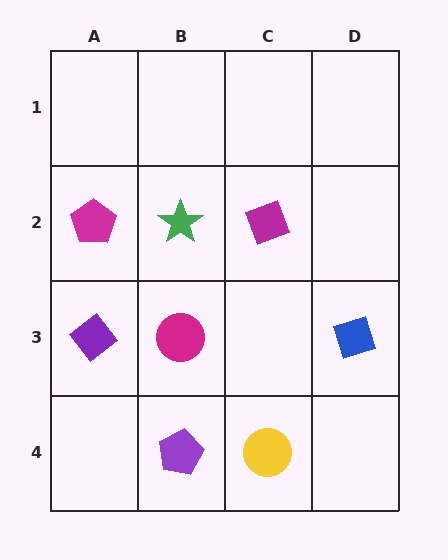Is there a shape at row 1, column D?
No, that cell is empty.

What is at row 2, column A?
A magenta pentagon.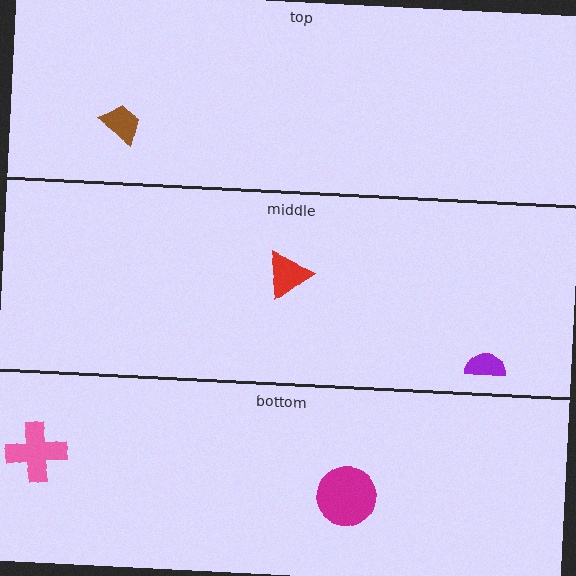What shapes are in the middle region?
The red triangle, the purple semicircle.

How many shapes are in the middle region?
2.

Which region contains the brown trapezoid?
The top region.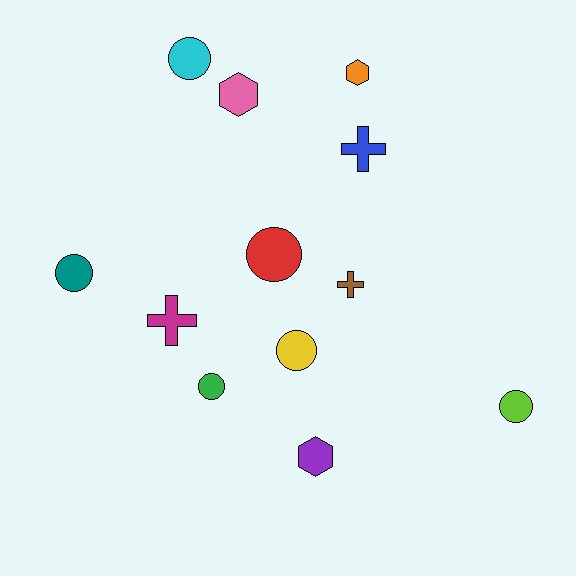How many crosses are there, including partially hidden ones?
There are 3 crosses.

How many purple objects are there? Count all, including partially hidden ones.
There is 1 purple object.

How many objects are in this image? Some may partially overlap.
There are 12 objects.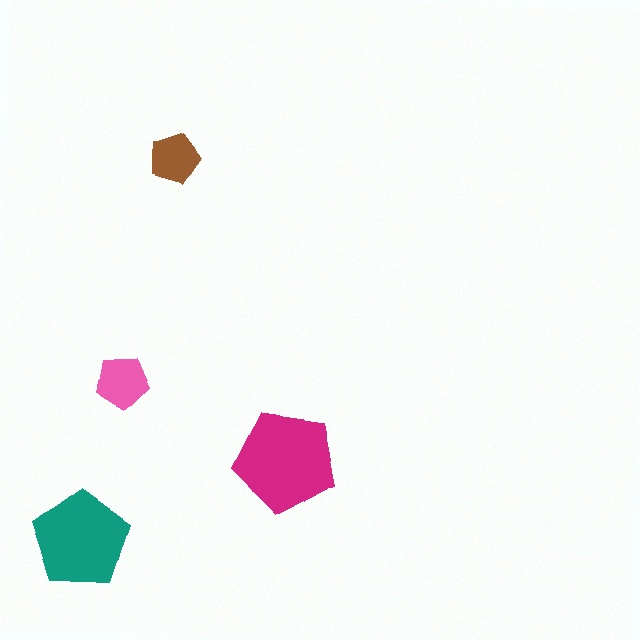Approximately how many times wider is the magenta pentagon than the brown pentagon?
About 2 times wider.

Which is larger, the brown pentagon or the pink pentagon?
The pink one.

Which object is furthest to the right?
The magenta pentagon is rightmost.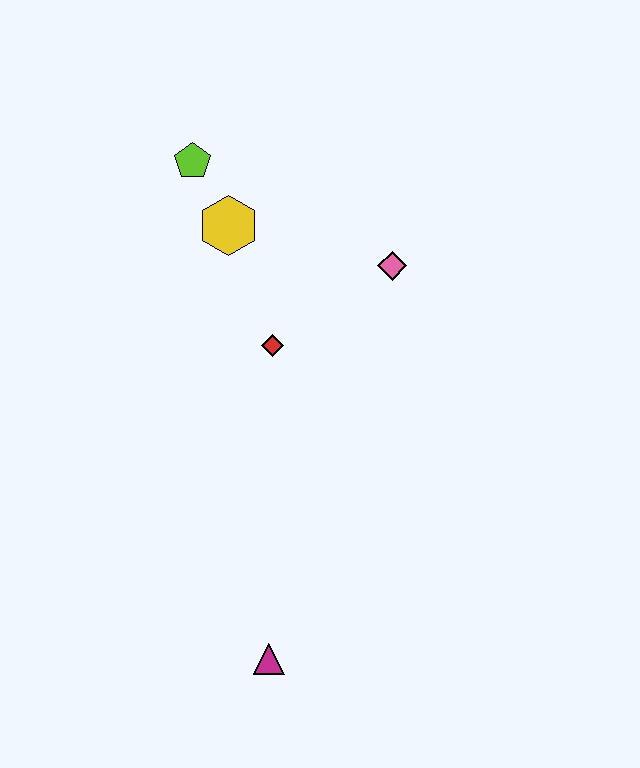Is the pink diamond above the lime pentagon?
No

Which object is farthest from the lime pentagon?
The magenta triangle is farthest from the lime pentagon.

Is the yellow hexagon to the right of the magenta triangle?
No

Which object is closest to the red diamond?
The yellow hexagon is closest to the red diamond.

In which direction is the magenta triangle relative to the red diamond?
The magenta triangle is below the red diamond.